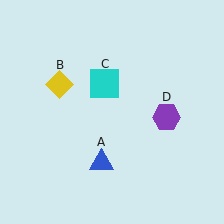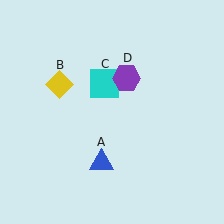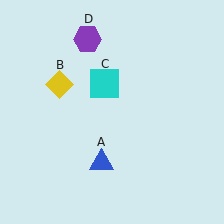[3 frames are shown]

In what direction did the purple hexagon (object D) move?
The purple hexagon (object D) moved up and to the left.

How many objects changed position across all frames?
1 object changed position: purple hexagon (object D).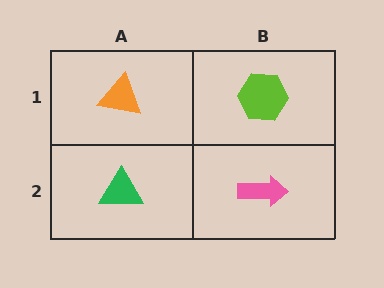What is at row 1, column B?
A lime hexagon.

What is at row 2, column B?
A pink arrow.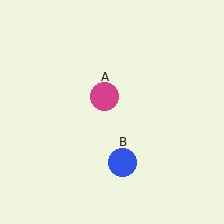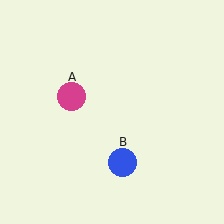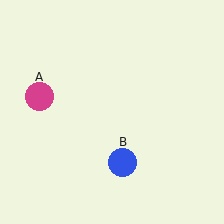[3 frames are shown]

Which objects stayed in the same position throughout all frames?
Blue circle (object B) remained stationary.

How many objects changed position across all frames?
1 object changed position: magenta circle (object A).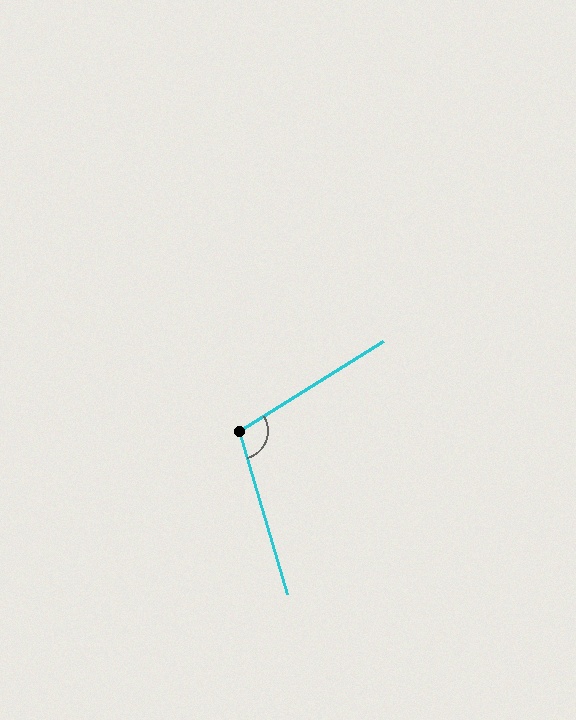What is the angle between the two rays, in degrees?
Approximately 106 degrees.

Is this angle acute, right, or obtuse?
It is obtuse.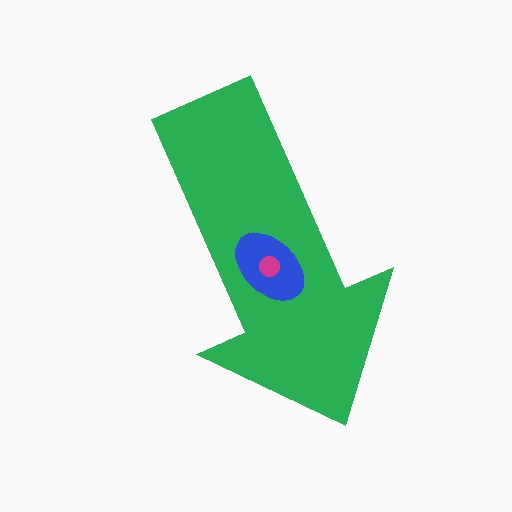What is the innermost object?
The magenta circle.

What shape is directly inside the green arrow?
The blue ellipse.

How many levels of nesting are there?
3.